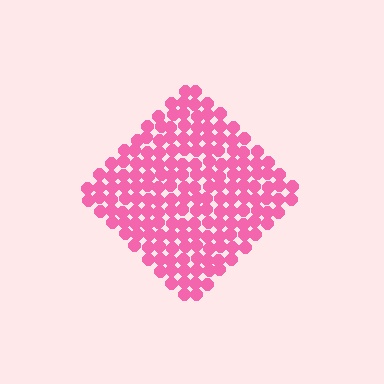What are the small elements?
The small elements are circles.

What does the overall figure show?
The overall figure shows a diamond.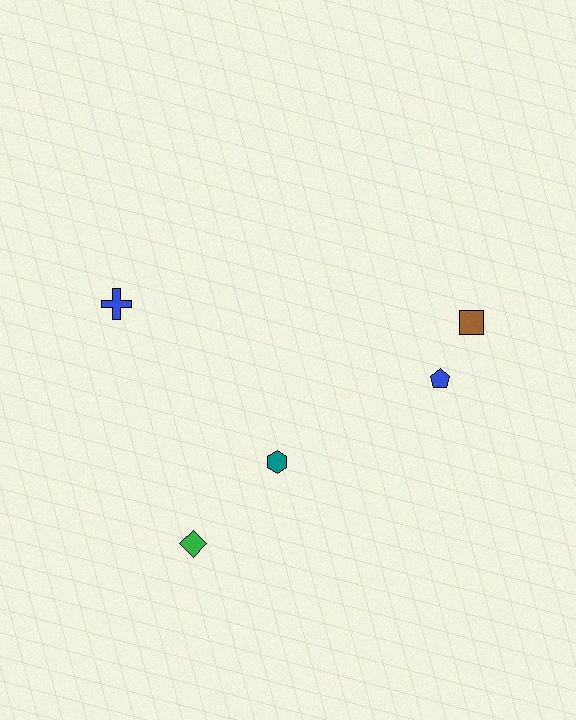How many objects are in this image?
There are 5 objects.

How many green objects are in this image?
There is 1 green object.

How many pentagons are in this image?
There is 1 pentagon.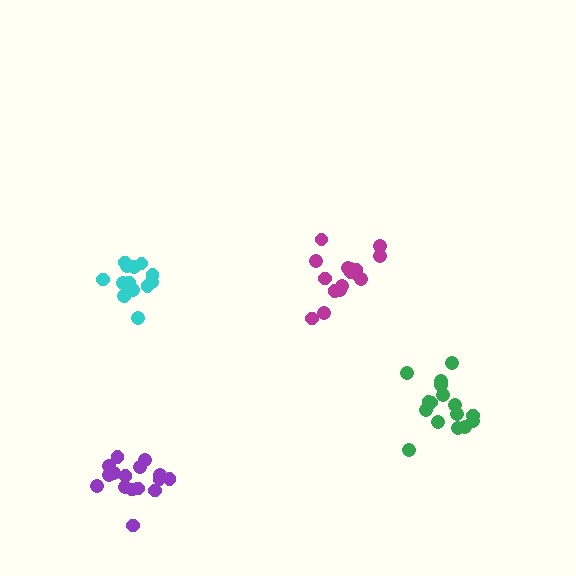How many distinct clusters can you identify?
There are 4 distinct clusters.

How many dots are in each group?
Group 1: 16 dots, Group 2: 17 dots, Group 3: 16 dots, Group 4: 14 dots (63 total).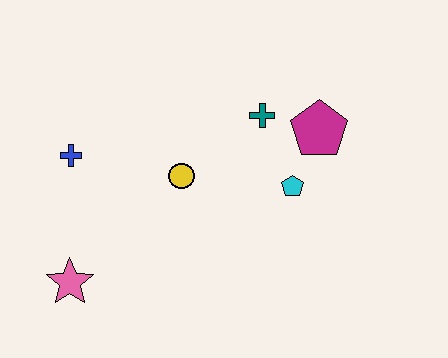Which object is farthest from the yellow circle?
The pink star is farthest from the yellow circle.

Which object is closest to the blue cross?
The yellow circle is closest to the blue cross.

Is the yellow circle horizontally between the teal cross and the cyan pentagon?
No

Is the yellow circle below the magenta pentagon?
Yes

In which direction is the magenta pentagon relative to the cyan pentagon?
The magenta pentagon is above the cyan pentagon.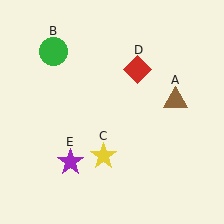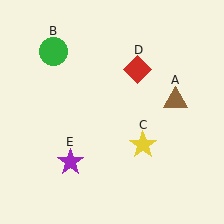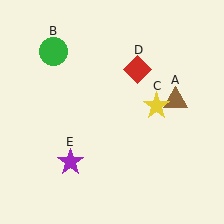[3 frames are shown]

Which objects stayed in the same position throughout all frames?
Brown triangle (object A) and green circle (object B) and red diamond (object D) and purple star (object E) remained stationary.